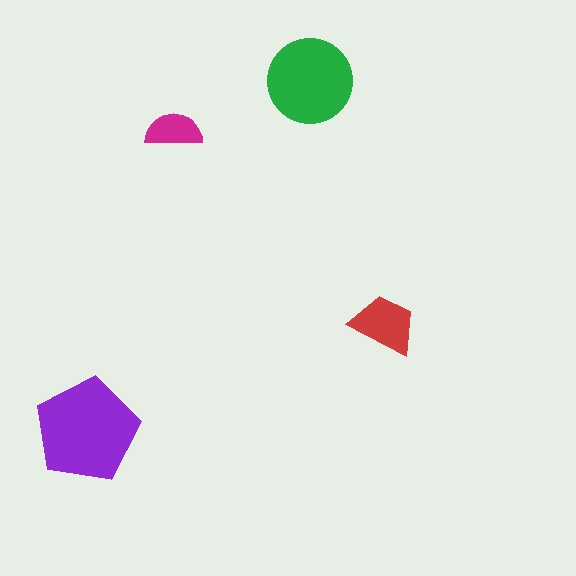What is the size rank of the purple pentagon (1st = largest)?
1st.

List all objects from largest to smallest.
The purple pentagon, the green circle, the red trapezoid, the magenta semicircle.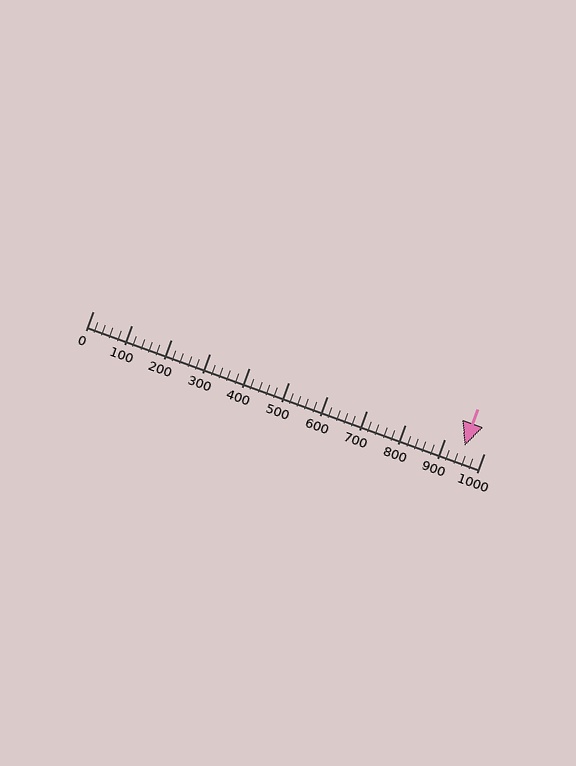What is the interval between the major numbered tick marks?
The major tick marks are spaced 100 units apart.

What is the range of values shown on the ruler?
The ruler shows values from 0 to 1000.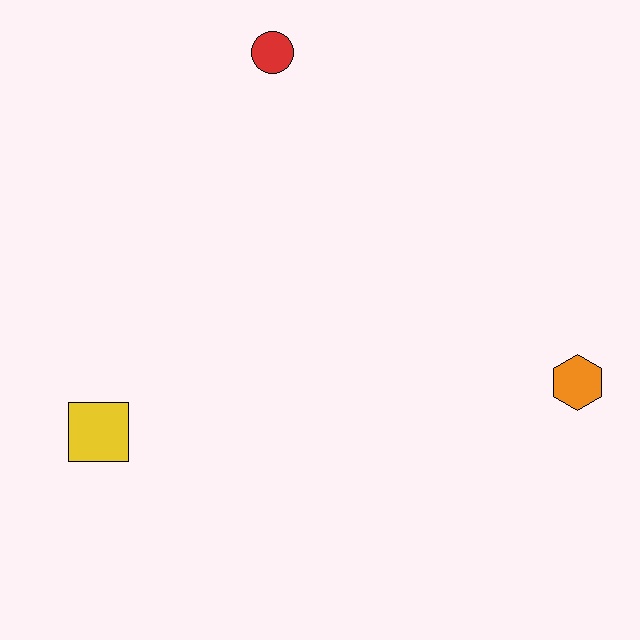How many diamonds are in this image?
There are no diamonds.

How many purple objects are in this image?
There are no purple objects.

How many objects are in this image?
There are 3 objects.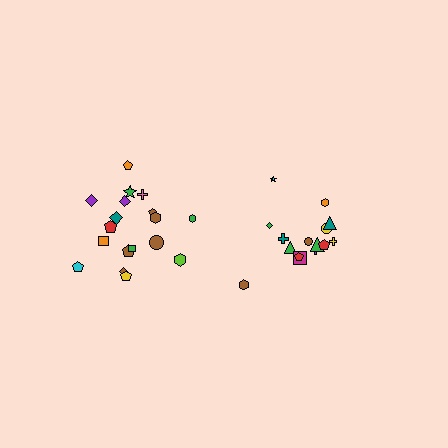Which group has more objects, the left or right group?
The left group.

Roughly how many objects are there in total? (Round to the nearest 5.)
Roughly 35 objects in total.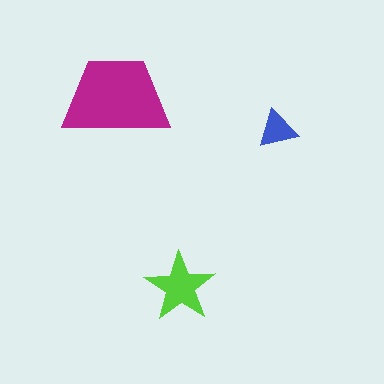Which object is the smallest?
The blue triangle.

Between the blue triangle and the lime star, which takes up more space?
The lime star.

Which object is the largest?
The magenta trapezoid.